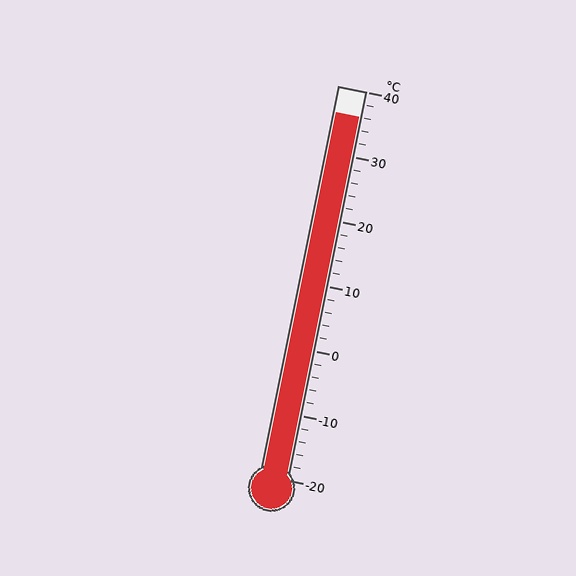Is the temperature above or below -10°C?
The temperature is above -10°C.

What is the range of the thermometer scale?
The thermometer scale ranges from -20°C to 40°C.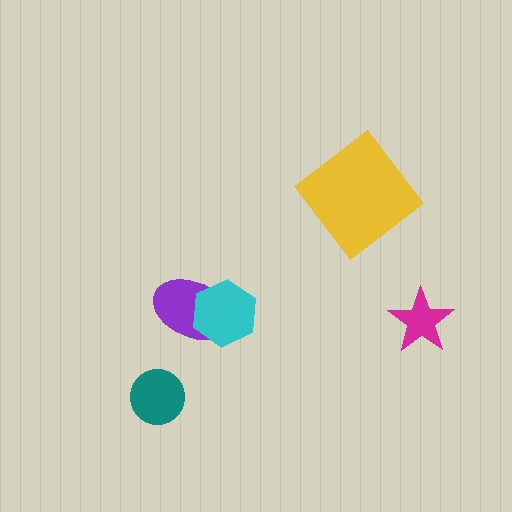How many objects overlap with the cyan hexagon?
1 object overlaps with the cyan hexagon.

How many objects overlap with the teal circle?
0 objects overlap with the teal circle.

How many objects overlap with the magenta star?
0 objects overlap with the magenta star.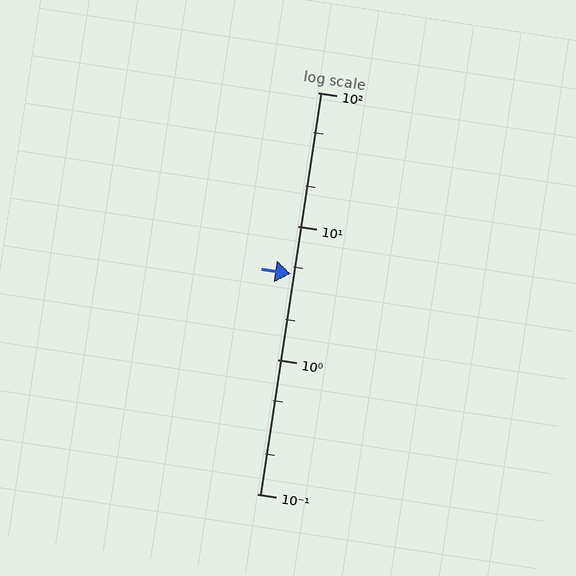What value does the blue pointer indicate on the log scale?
The pointer indicates approximately 4.4.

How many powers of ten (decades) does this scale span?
The scale spans 3 decades, from 0.1 to 100.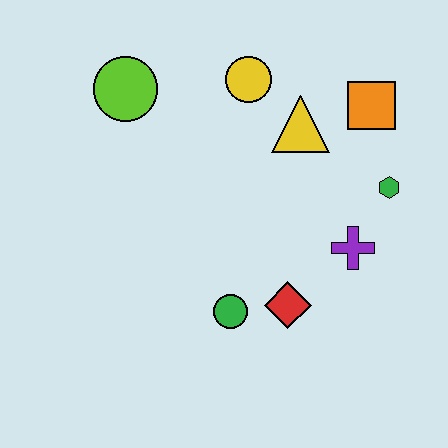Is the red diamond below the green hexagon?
Yes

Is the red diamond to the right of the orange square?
No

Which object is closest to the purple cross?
The green hexagon is closest to the purple cross.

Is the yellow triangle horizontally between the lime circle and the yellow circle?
No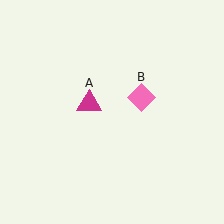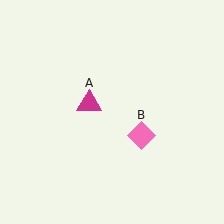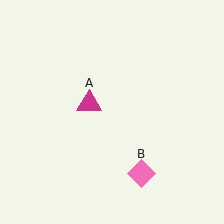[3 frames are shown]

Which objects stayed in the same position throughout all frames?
Magenta triangle (object A) remained stationary.